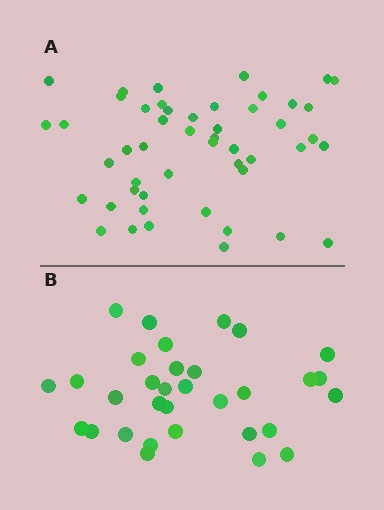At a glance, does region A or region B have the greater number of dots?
Region A (the top region) has more dots.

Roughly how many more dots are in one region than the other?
Region A has approximately 15 more dots than region B.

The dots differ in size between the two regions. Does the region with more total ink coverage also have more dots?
No. Region B has more total ink coverage because its dots are larger, but region A actually contains more individual dots. Total area can be misleading — the number of items is what matters here.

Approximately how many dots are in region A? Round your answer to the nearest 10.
About 50 dots. (The exact count is 49, which rounds to 50.)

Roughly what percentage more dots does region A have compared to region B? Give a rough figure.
About 55% more.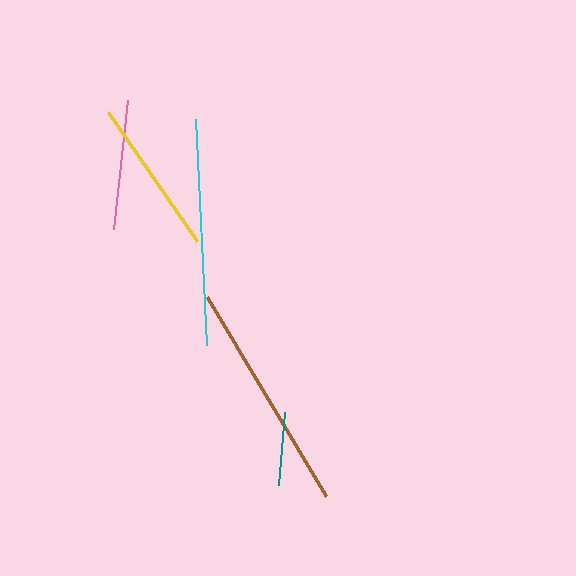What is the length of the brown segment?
The brown segment is approximately 232 pixels long.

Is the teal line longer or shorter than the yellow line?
The yellow line is longer than the teal line.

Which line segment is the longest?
The brown line is the longest at approximately 232 pixels.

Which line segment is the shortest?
The teal line is the shortest at approximately 73 pixels.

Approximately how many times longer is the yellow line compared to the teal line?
The yellow line is approximately 2.2 times the length of the teal line.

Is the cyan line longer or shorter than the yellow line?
The cyan line is longer than the yellow line.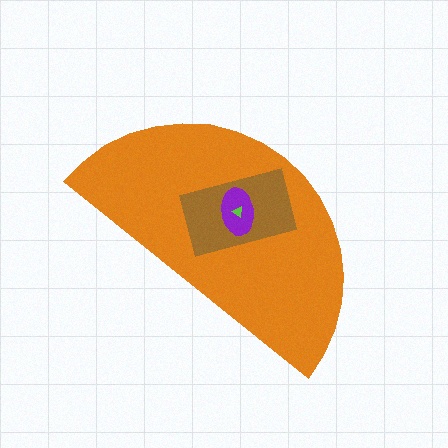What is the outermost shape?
The orange semicircle.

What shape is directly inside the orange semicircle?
The brown rectangle.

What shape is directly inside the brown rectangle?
The purple ellipse.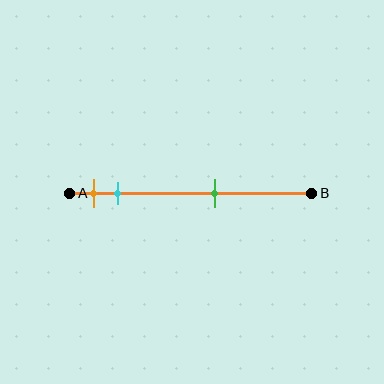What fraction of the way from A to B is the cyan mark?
The cyan mark is approximately 20% (0.2) of the way from A to B.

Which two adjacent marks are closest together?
The orange and cyan marks are the closest adjacent pair.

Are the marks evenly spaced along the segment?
No, the marks are not evenly spaced.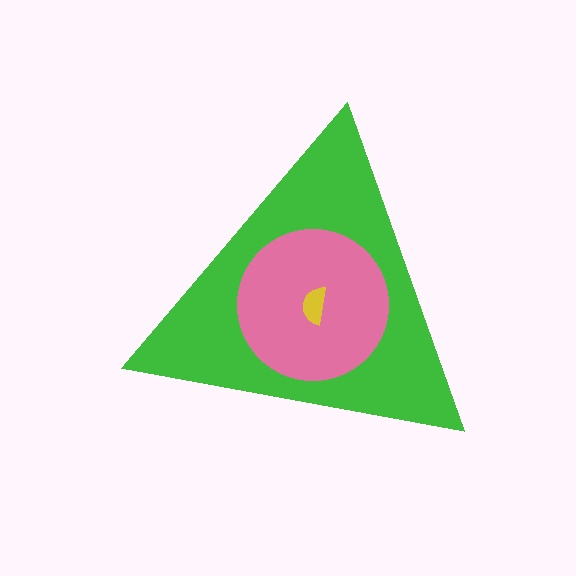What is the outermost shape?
The green triangle.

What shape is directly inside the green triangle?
The pink circle.